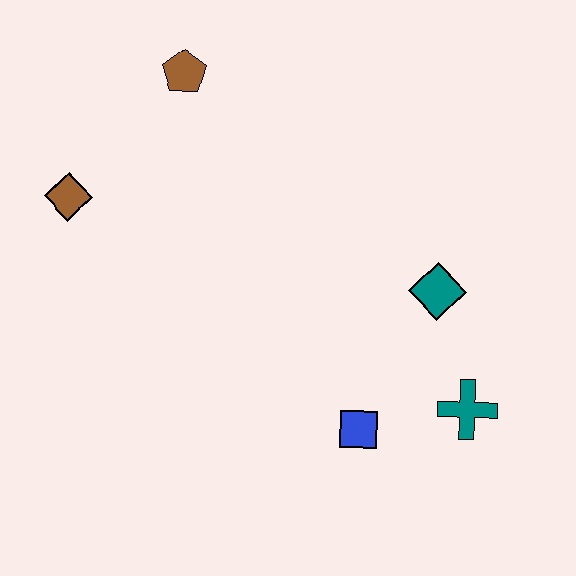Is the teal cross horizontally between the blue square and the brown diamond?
No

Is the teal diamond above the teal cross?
Yes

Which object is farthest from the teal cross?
The brown diamond is farthest from the teal cross.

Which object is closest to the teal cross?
The blue square is closest to the teal cross.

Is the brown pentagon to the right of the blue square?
No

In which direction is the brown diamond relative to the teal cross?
The brown diamond is to the left of the teal cross.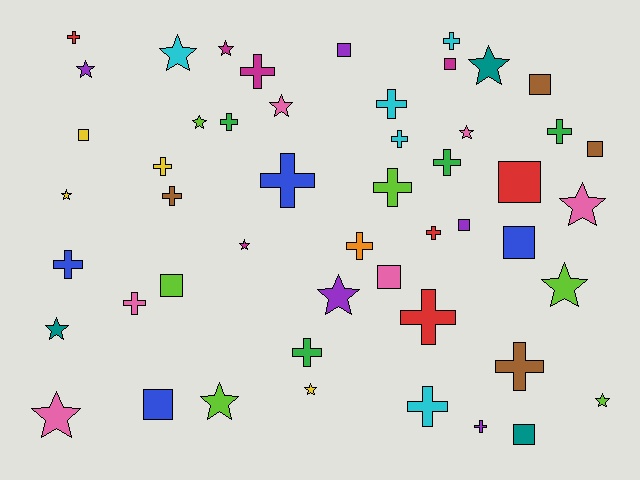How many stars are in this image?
There are 17 stars.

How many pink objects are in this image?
There are 6 pink objects.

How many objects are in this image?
There are 50 objects.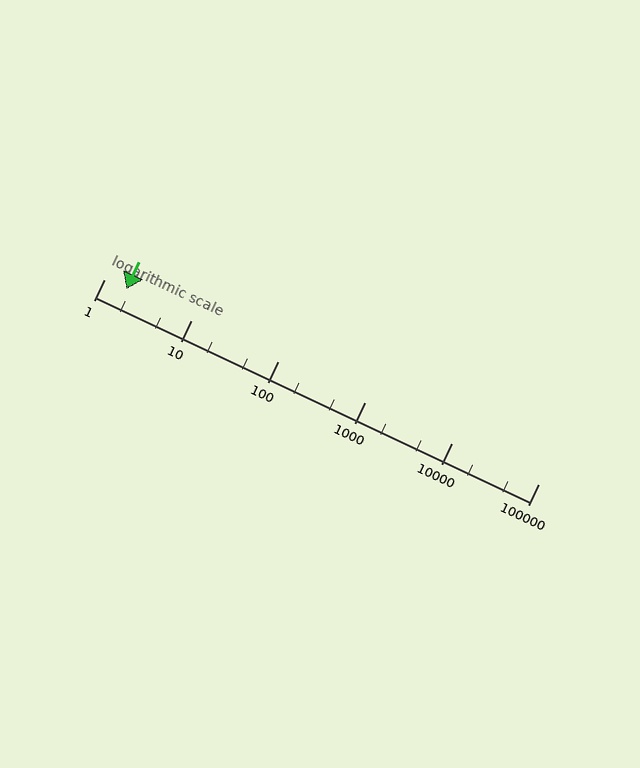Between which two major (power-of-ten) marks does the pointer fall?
The pointer is between 1 and 10.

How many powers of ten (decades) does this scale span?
The scale spans 5 decades, from 1 to 100000.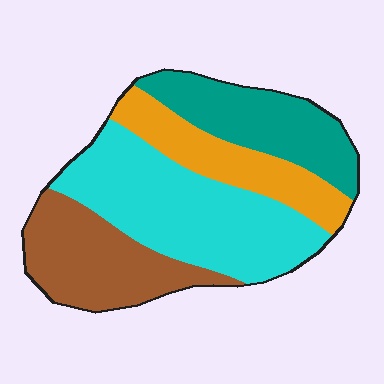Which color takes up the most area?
Cyan, at roughly 35%.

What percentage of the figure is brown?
Brown takes up about one quarter (1/4) of the figure.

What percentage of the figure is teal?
Teal takes up about one fifth (1/5) of the figure.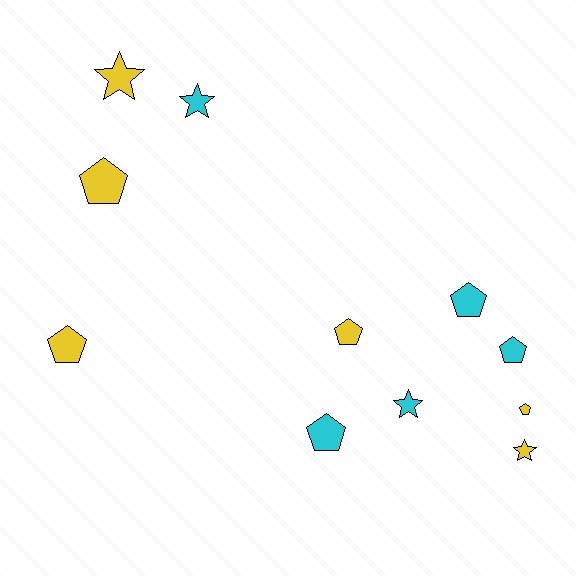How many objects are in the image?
There are 11 objects.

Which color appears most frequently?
Yellow, with 6 objects.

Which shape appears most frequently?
Pentagon, with 7 objects.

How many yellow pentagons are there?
There are 4 yellow pentagons.